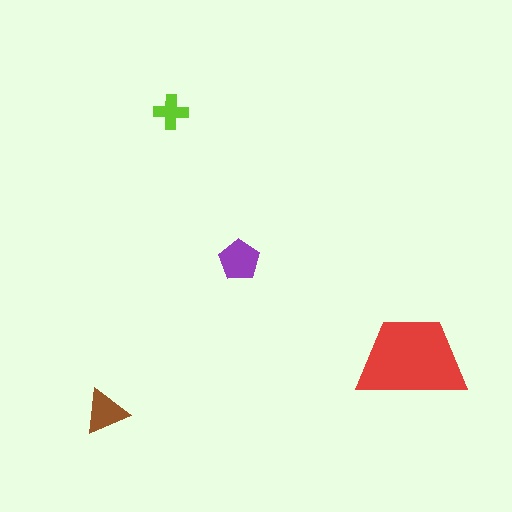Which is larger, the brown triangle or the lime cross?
The brown triangle.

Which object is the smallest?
The lime cross.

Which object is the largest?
The red trapezoid.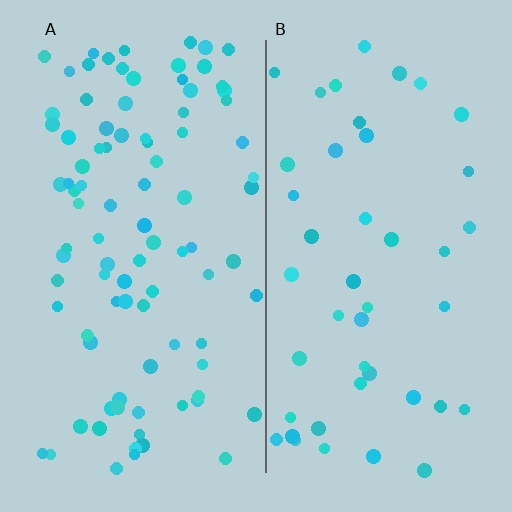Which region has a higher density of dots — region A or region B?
A (the left).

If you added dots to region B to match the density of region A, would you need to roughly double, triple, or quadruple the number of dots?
Approximately double.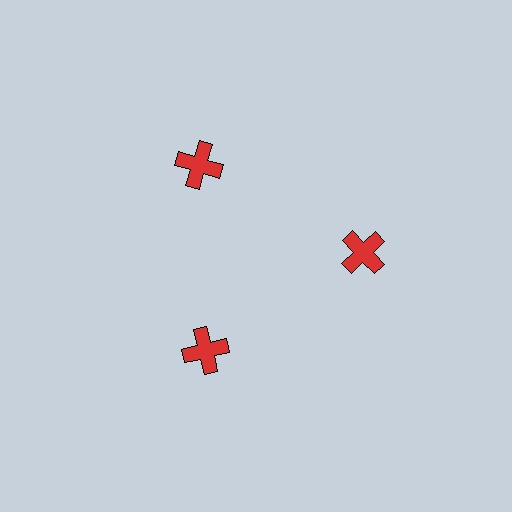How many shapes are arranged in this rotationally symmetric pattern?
There are 3 shapes, arranged in 3 groups of 1.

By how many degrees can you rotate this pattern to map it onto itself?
The pattern maps onto itself every 120 degrees of rotation.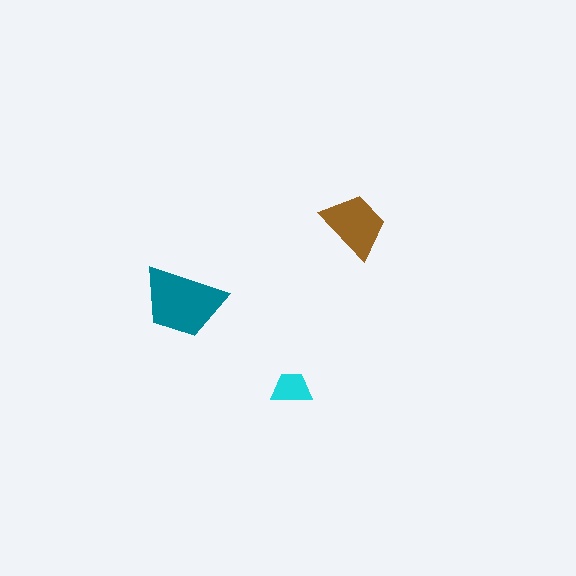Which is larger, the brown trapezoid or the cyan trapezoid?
The brown one.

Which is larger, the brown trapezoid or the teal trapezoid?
The teal one.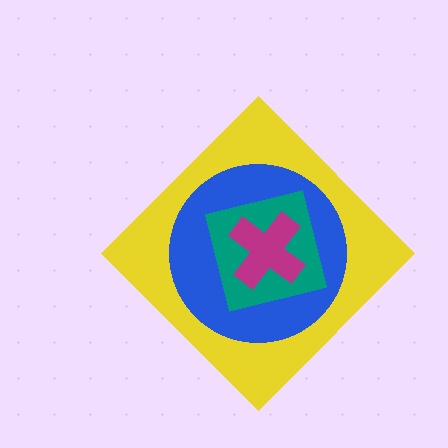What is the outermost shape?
The yellow diamond.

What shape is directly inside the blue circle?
The teal square.